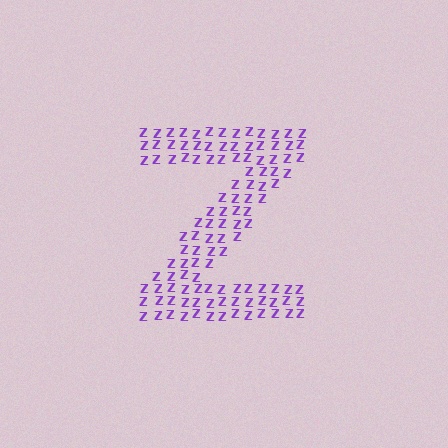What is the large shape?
The large shape is the letter Z.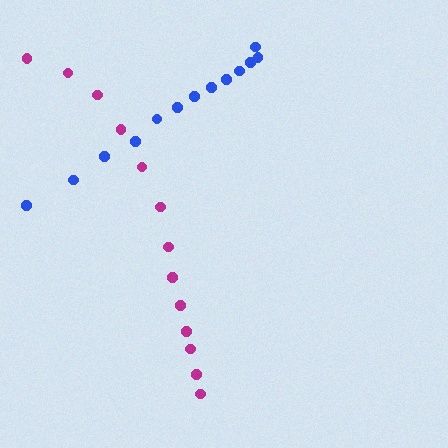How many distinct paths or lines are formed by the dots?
There are 2 distinct paths.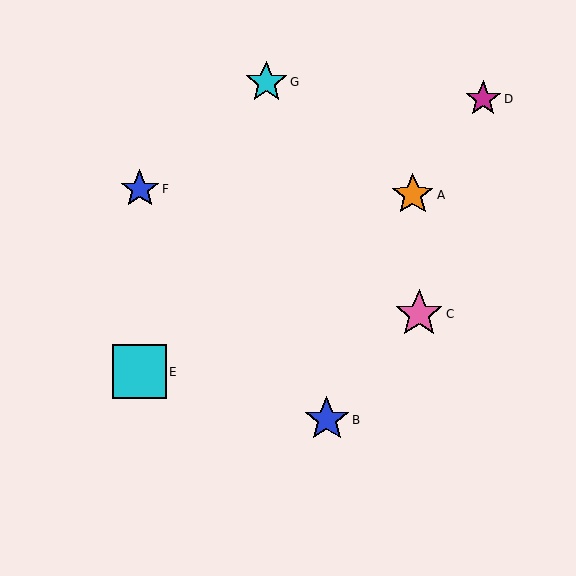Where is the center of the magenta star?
The center of the magenta star is at (483, 99).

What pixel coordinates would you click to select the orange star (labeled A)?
Click at (413, 195) to select the orange star A.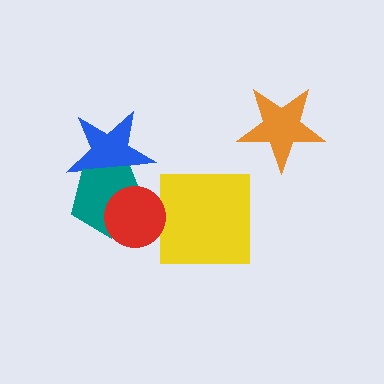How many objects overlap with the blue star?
2 objects overlap with the blue star.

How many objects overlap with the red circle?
2 objects overlap with the red circle.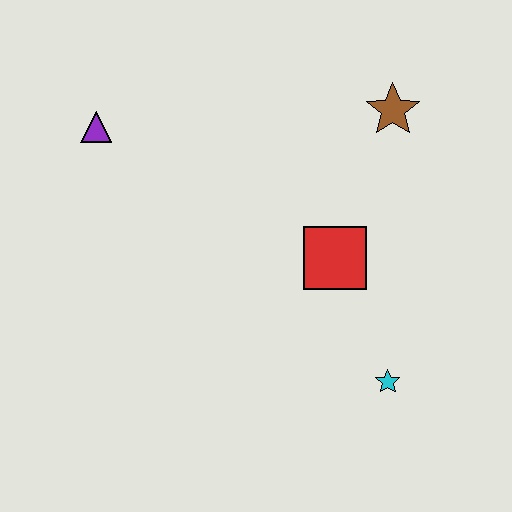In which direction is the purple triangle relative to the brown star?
The purple triangle is to the left of the brown star.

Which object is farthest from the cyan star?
The purple triangle is farthest from the cyan star.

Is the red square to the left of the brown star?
Yes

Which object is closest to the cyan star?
The red square is closest to the cyan star.